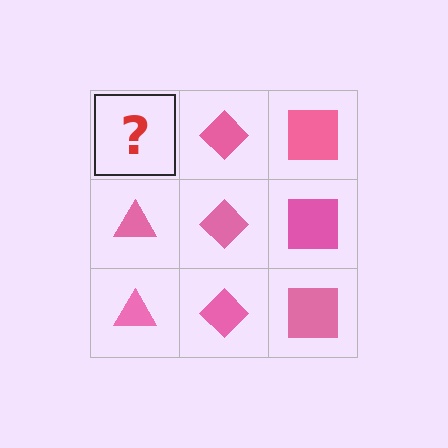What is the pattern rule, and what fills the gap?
The rule is that each column has a consistent shape. The gap should be filled with a pink triangle.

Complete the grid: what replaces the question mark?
The question mark should be replaced with a pink triangle.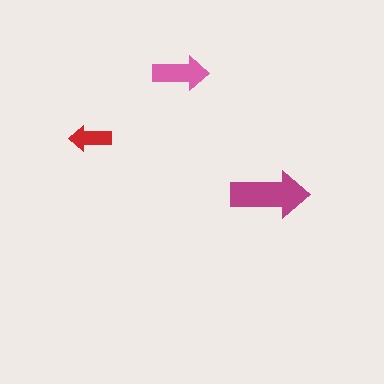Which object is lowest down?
The magenta arrow is bottommost.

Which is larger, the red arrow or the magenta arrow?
The magenta one.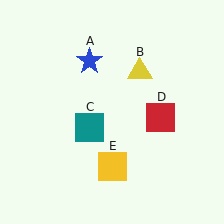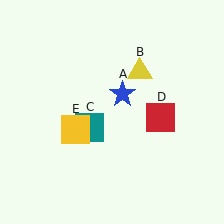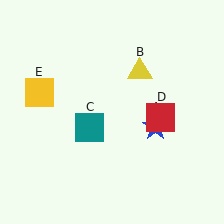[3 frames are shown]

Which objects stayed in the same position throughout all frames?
Yellow triangle (object B) and teal square (object C) and red square (object D) remained stationary.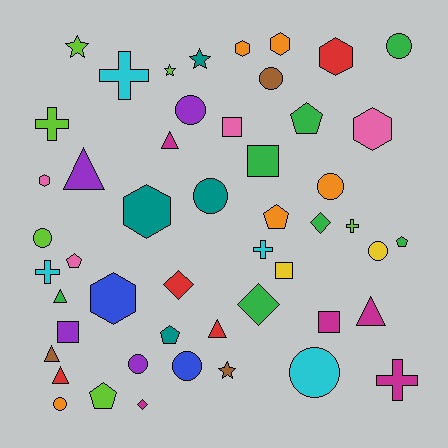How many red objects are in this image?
There are 4 red objects.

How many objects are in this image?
There are 50 objects.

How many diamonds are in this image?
There are 4 diamonds.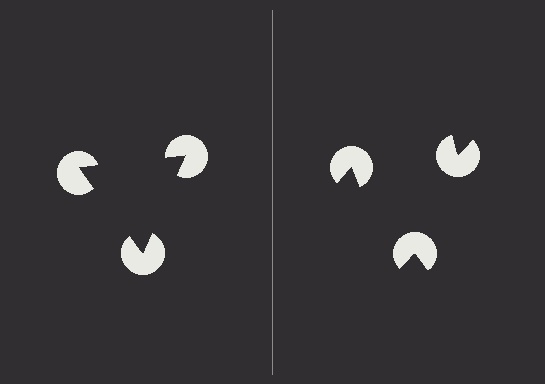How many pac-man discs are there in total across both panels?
6 — 3 on each side.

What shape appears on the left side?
An illusory triangle.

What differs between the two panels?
The pac-man discs are positioned identically on both sides; only the wedge orientations differ. On the left they align to a triangle; on the right they are misaligned.